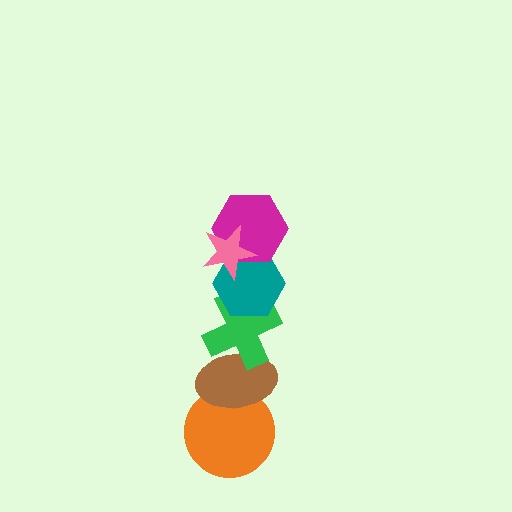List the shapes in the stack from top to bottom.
From top to bottom: the pink star, the magenta hexagon, the teal hexagon, the green cross, the brown ellipse, the orange circle.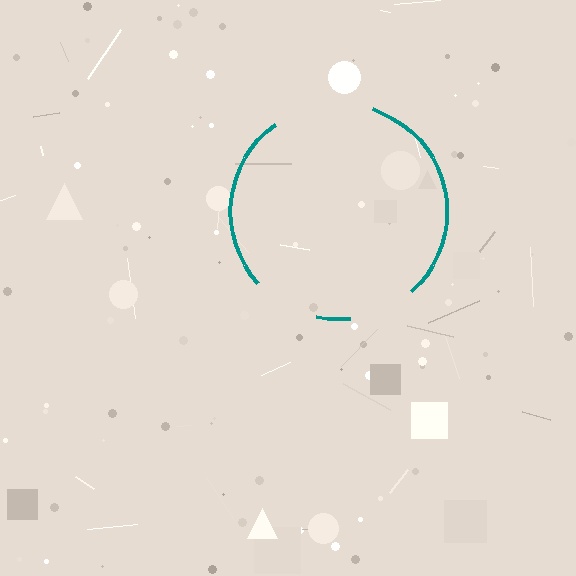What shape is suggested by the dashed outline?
The dashed outline suggests a circle.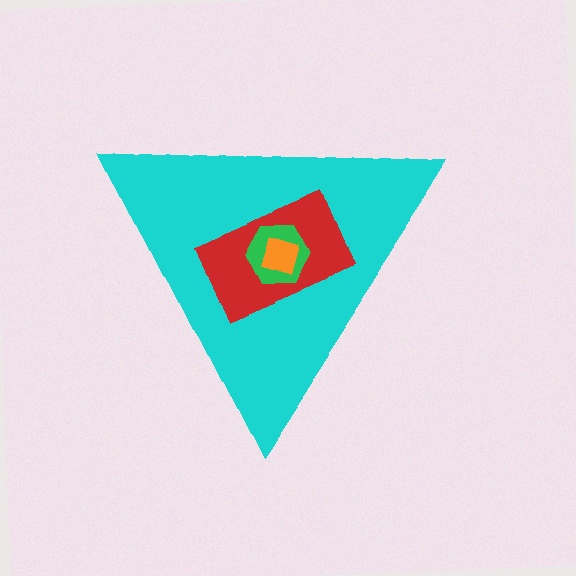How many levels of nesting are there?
4.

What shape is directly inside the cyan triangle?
The red rectangle.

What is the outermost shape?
The cyan triangle.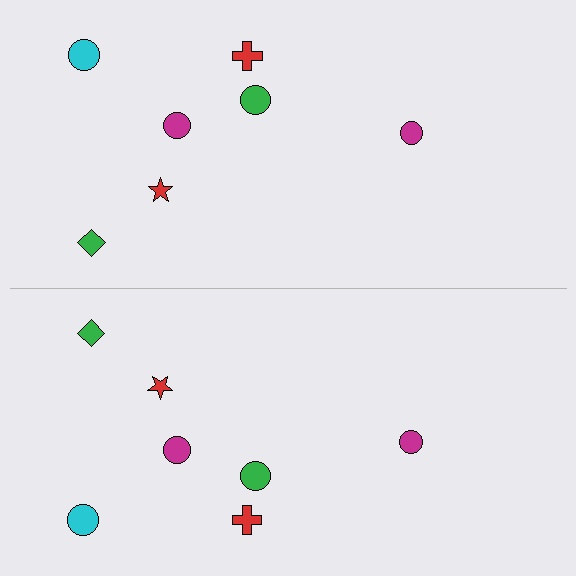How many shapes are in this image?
There are 14 shapes in this image.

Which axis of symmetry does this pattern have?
The pattern has a horizontal axis of symmetry running through the center of the image.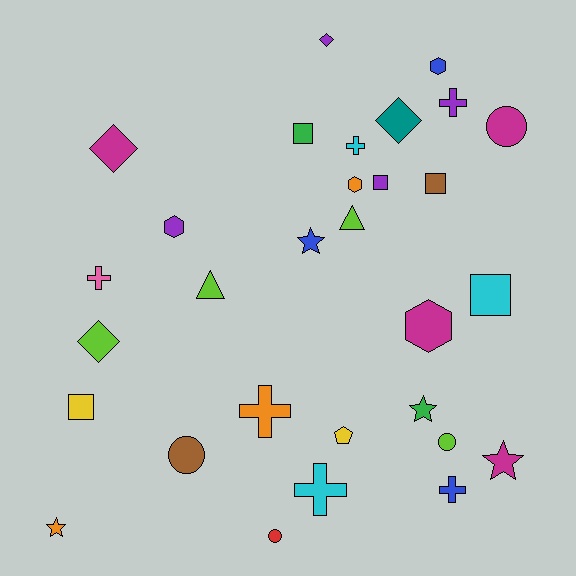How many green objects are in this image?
There are 2 green objects.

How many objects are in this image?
There are 30 objects.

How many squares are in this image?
There are 5 squares.